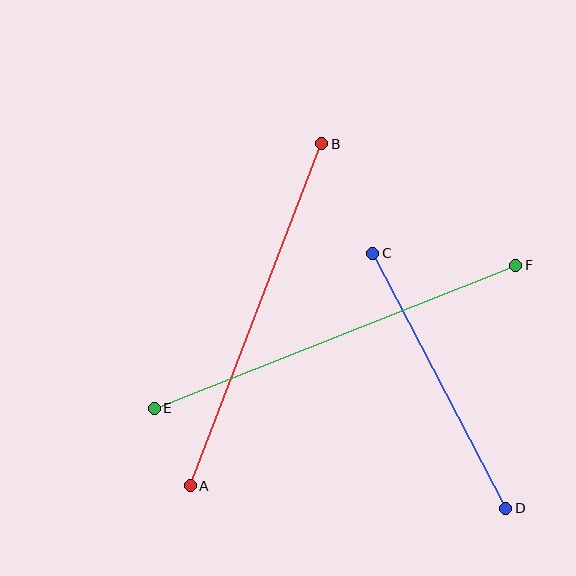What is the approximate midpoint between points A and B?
The midpoint is at approximately (256, 315) pixels.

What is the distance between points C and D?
The distance is approximately 288 pixels.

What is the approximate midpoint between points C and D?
The midpoint is at approximately (439, 381) pixels.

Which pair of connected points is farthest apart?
Points E and F are farthest apart.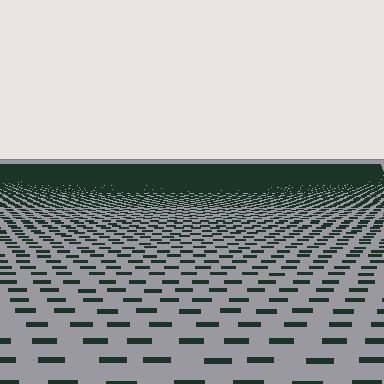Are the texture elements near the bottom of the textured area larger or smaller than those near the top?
Larger. Near the bottom, elements are closer to the viewer and appear at a bigger on-screen size.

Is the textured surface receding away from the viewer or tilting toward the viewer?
The surface is receding away from the viewer. Texture elements get smaller and denser toward the top.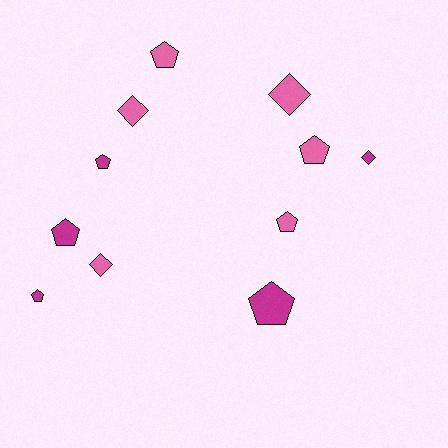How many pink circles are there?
There are no pink circles.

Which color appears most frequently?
Pink, with 6 objects.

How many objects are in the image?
There are 11 objects.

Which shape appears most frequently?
Pentagon, with 7 objects.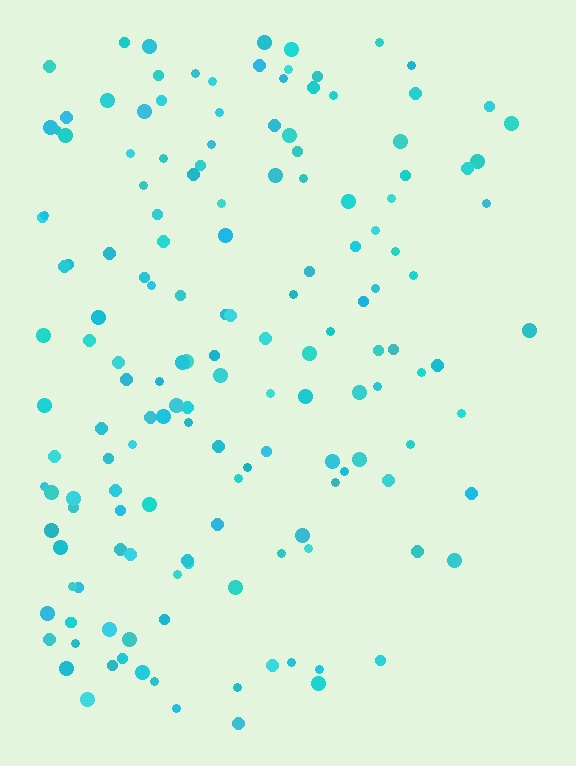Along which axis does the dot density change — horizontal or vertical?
Horizontal.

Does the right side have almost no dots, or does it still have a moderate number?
Still a moderate number, just noticeably fewer than the left.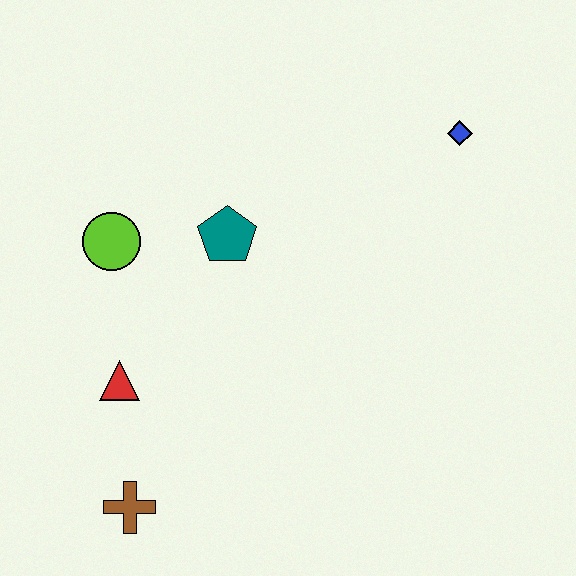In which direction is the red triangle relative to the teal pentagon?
The red triangle is below the teal pentagon.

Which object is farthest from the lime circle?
The blue diamond is farthest from the lime circle.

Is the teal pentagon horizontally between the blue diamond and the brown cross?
Yes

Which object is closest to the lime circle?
The teal pentagon is closest to the lime circle.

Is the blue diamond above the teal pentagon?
Yes